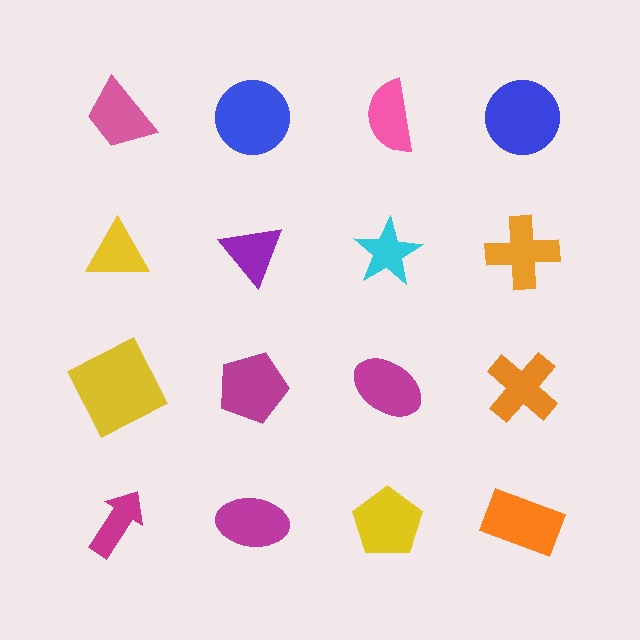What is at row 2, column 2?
A purple triangle.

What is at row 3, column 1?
A yellow square.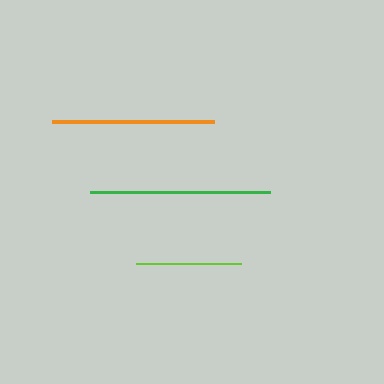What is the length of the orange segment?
The orange segment is approximately 162 pixels long.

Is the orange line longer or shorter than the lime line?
The orange line is longer than the lime line.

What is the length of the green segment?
The green segment is approximately 181 pixels long.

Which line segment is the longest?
The green line is the longest at approximately 181 pixels.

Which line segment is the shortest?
The lime line is the shortest at approximately 105 pixels.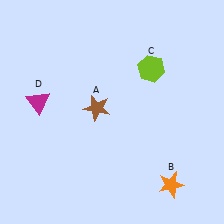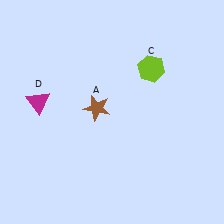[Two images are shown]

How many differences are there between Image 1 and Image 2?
There is 1 difference between the two images.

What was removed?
The orange star (B) was removed in Image 2.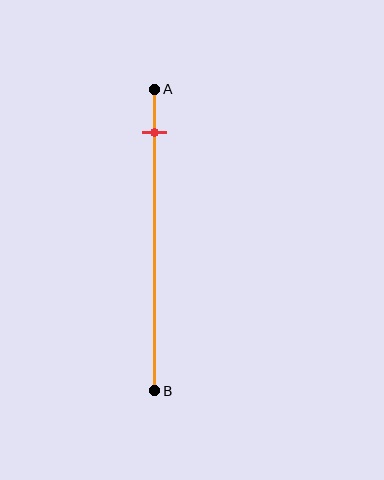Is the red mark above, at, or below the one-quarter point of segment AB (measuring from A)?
The red mark is above the one-quarter point of segment AB.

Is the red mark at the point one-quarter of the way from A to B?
No, the mark is at about 15% from A, not at the 25% one-quarter point.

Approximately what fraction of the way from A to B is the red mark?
The red mark is approximately 15% of the way from A to B.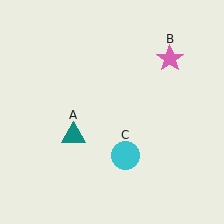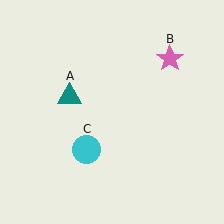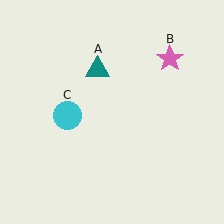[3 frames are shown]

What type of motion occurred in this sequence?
The teal triangle (object A), cyan circle (object C) rotated clockwise around the center of the scene.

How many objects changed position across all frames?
2 objects changed position: teal triangle (object A), cyan circle (object C).